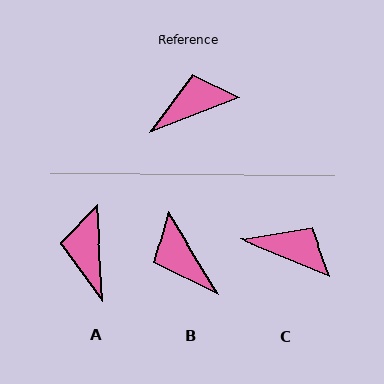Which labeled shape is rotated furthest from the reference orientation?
B, about 100 degrees away.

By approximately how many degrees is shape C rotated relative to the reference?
Approximately 43 degrees clockwise.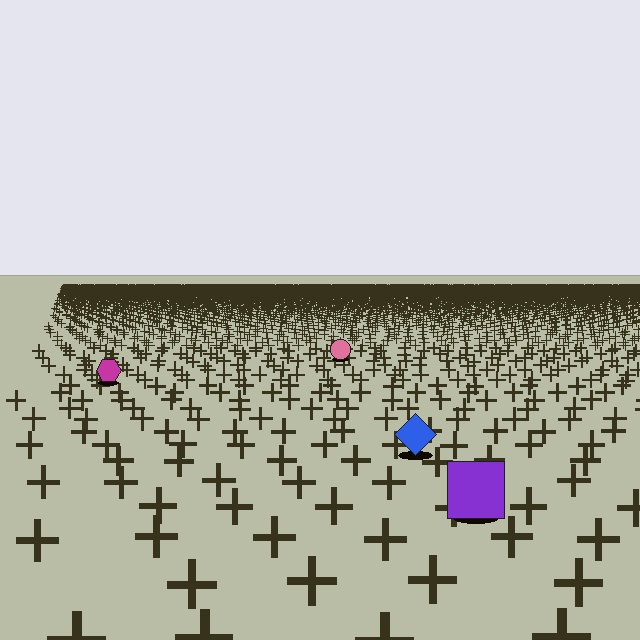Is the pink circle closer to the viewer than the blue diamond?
No. The blue diamond is closer — you can tell from the texture gradient: the ground texture is coarser near it.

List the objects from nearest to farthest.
From nearest to farthest: the purple square, the blue diamond, the magenta hexagon, the pink circle.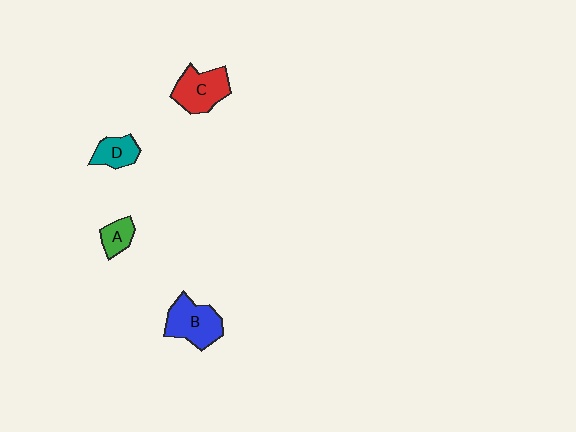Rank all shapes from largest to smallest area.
From largest to smallest: B (blue), C (red), D (teal), A (green).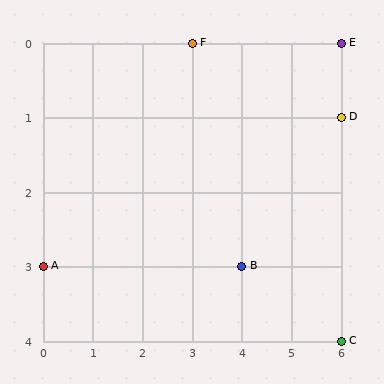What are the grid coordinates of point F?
Point F is at grid coordinates (3, 0).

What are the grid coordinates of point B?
Point B is at grid coordinates (4, 3).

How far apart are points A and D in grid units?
Points A and D are 6 columns and 2 rows apart (about 6.3 grid units diagonally).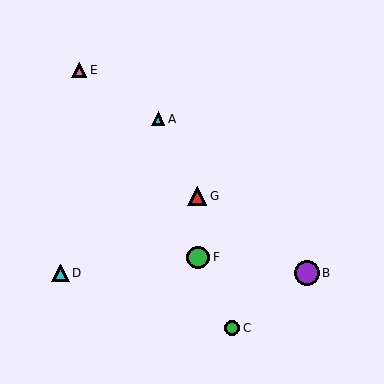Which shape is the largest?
The purple circle (labeled B) is the largest.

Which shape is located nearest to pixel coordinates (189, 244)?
The green circle (labeled F) at (198, 258) is nearest to that location.